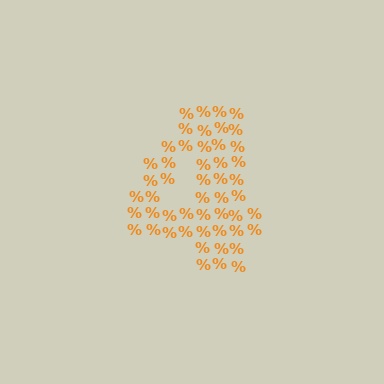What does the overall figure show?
The overall figure shows the digit 4.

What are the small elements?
The small elements are percent signs.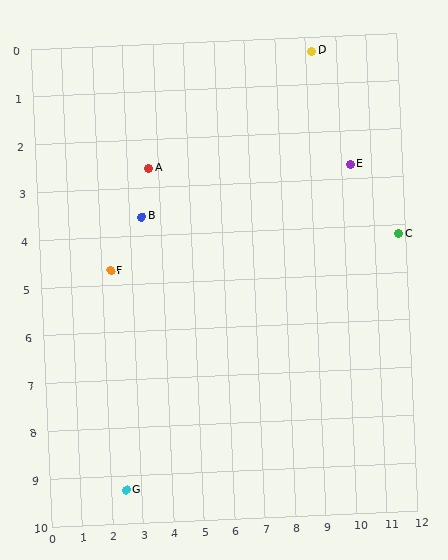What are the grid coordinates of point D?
Point D is at approximately (9.2, 0.3).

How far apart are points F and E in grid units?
Points F and E are about 8.2 grid units apart.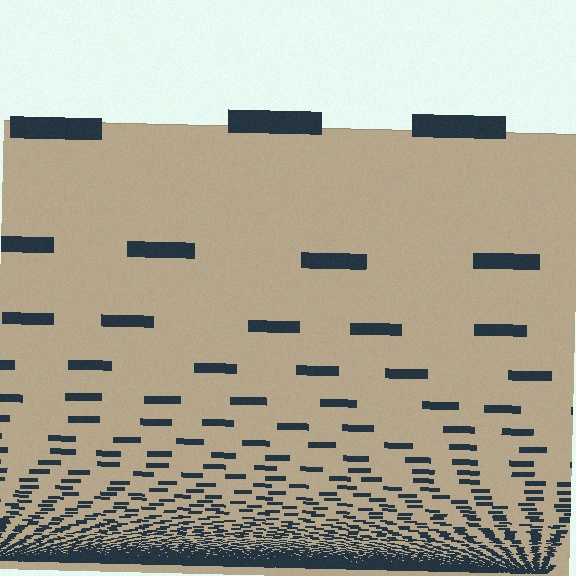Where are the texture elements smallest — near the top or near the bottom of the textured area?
Near the bottom.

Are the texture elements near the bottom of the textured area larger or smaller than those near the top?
Smaller. The gradient is inverted — elements near the bottom are smaller and denser.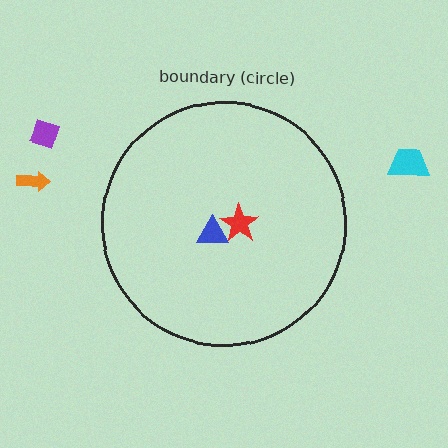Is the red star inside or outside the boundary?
Inside.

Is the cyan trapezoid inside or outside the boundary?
Outside.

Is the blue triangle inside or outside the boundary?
Inside.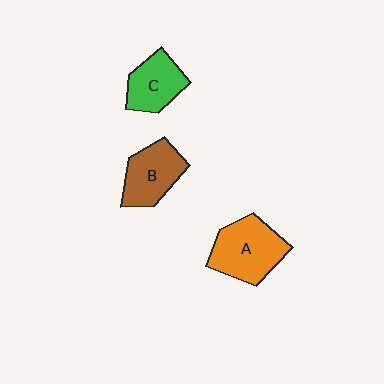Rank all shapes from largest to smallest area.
From largest to smallest: A (orange), B (brown), C (green).